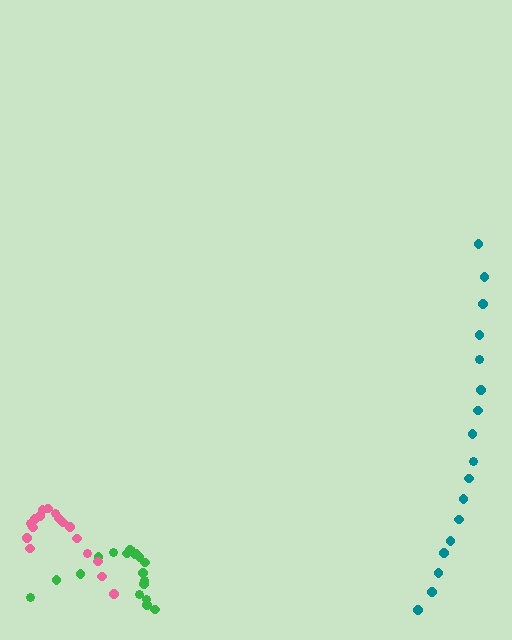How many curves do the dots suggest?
There are 3 distinct paths.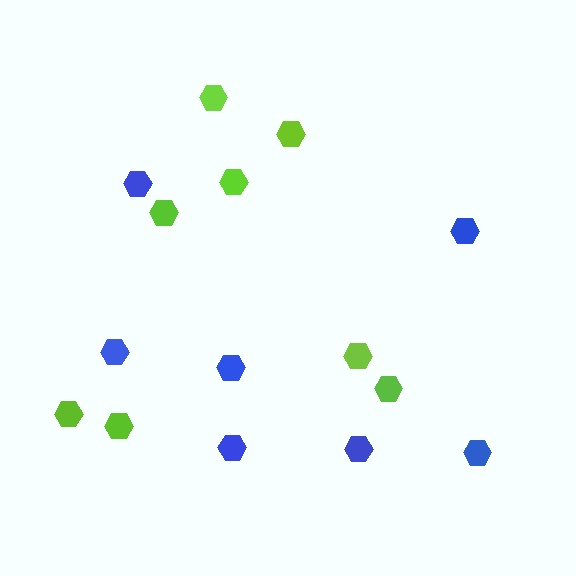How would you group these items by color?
There are 2 groups: one group of blue hexagons (7) and one group of lime hexagons (8).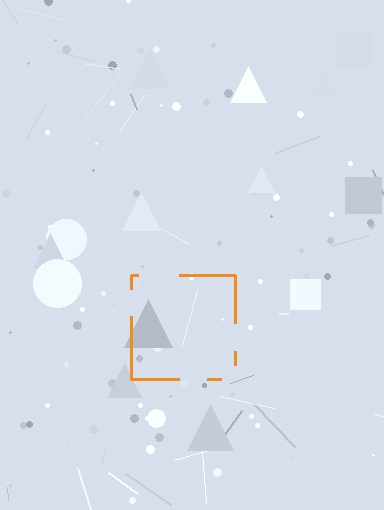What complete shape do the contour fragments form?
The contour fragments form a square.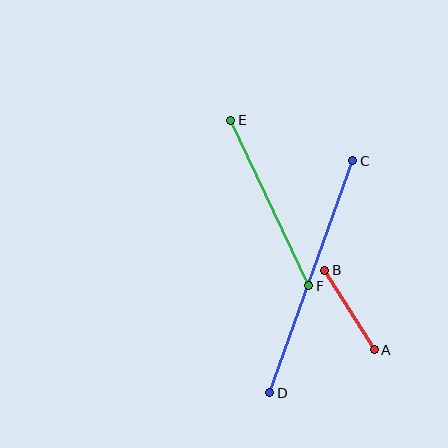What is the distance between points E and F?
The distance is approximately 183 pixels.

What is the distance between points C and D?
The distance is approximately 247 pixels.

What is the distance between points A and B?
The distance is approximately 94 pixels.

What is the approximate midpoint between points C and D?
The midpoint is at approximately (311, 277) pixels.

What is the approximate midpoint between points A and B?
The midpoint is at approximately (350, 310) pixels.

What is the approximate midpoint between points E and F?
The midpoint is at approximately (270, 203) pixels.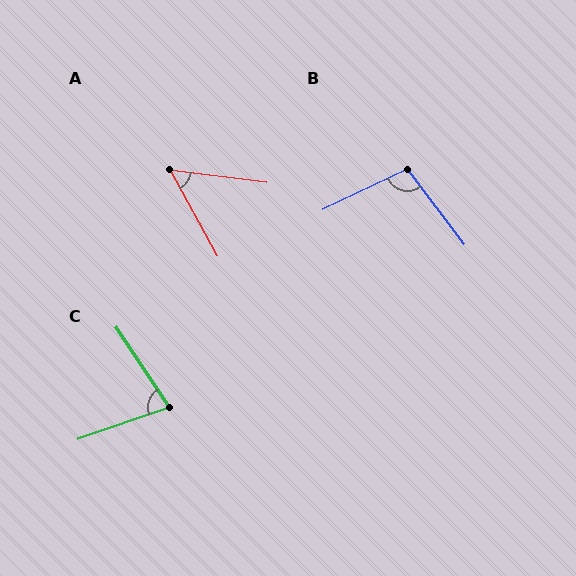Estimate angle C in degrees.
Approximately 76 degrees.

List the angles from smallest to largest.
A (54°), C (76°), B (101°).